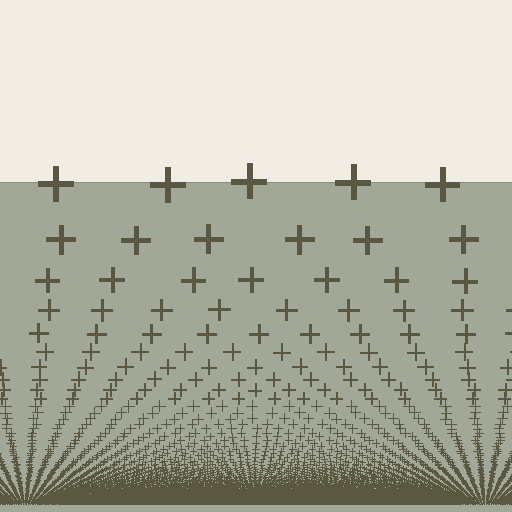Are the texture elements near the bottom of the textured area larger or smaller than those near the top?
Smaller. The gradient is inverted — elements near the bottom are smaller and denser.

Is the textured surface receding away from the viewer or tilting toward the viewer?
The surface appears to tilt toward the viewer. Texture elements get larger and sparser toward the top.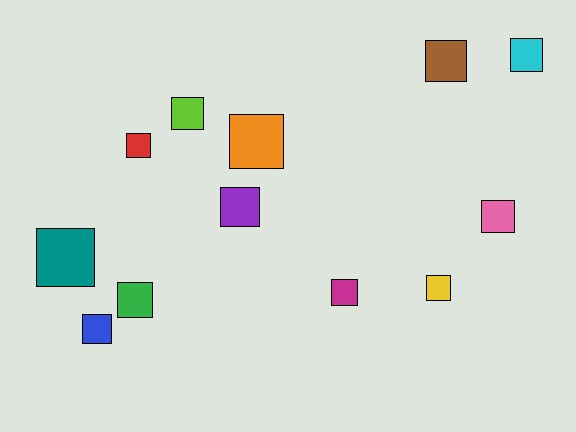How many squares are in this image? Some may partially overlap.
There are 12 squares.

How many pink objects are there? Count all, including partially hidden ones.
There is 1 pink object.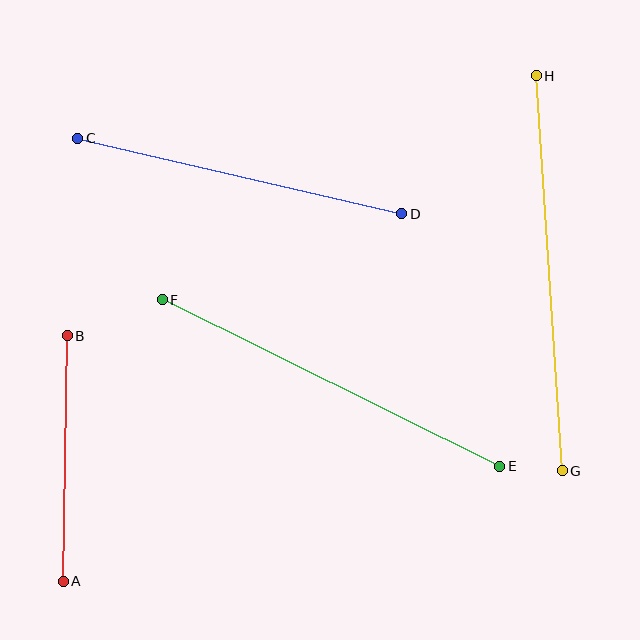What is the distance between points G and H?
The distance is approximately 396 pixels.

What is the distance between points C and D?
The distance is approximately 333 pixels.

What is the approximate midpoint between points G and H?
The midpoint is at approximately (549, 273) pixels.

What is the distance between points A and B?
The distance is approximately 245 pixels.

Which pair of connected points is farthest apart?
Points G and H are farthest apart.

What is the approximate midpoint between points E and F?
The midpoint is at approximately (331, 383) pixels.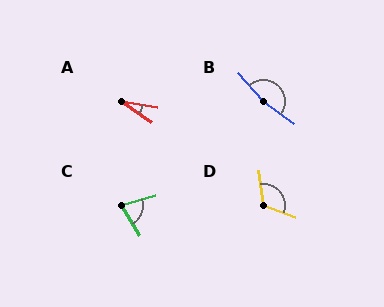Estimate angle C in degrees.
Approximately 75 degrees.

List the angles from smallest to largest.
A (26°), C (75°), D (118°), B (167°).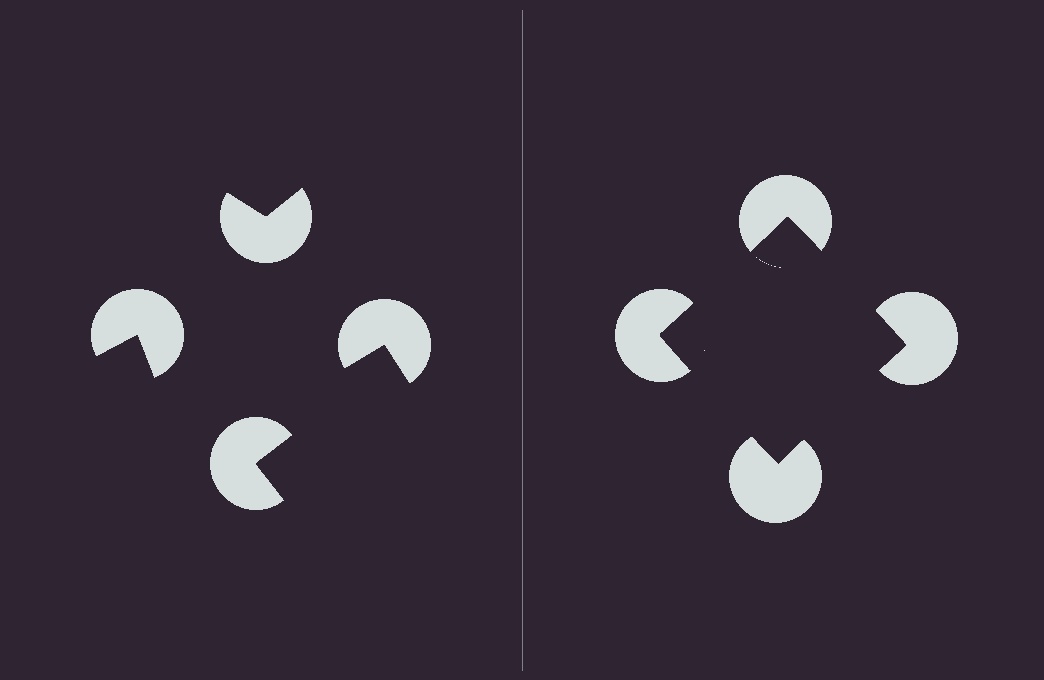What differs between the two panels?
The pac-man discs are positioned identically on both sides; only the wedge orientations differ. On the right they align to a square; on the left they are misaligned.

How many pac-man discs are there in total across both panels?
8 — 4 on each side.